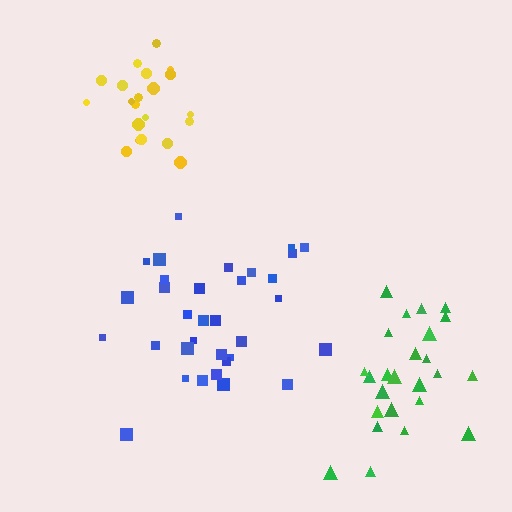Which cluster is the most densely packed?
Yellow.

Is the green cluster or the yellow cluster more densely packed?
Yellow.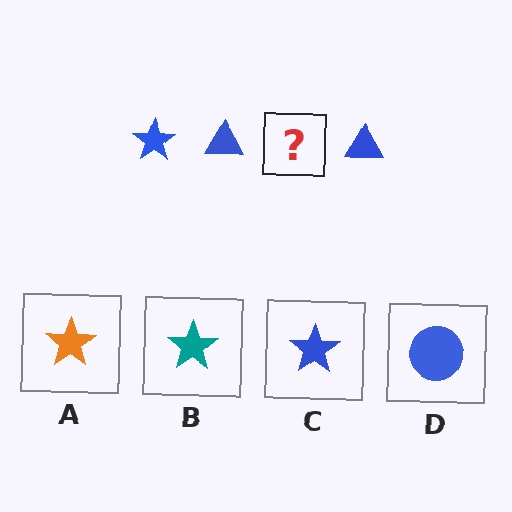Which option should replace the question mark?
Option C.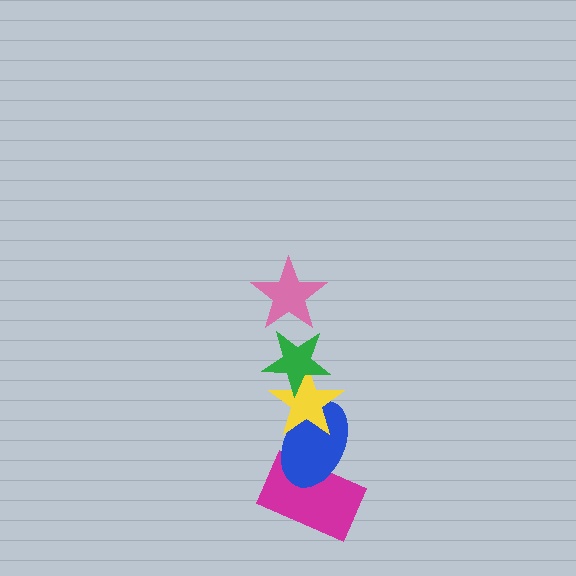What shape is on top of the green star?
The pink star is on top of the green star.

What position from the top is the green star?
The green star is 2nd from the top.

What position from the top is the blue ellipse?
The blue ellipse is 4th from the top.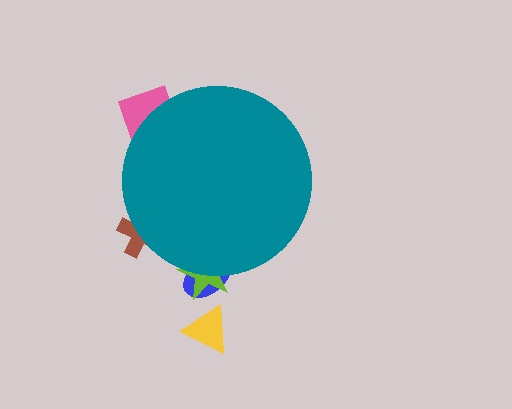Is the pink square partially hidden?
Yes, the pink square is partially hidden behind the teal circle.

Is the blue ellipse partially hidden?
Yes, the blue ellipse is partially hidden behind the teal circle.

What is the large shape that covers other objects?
A teal circle.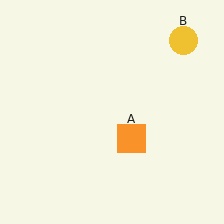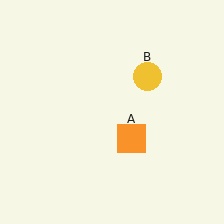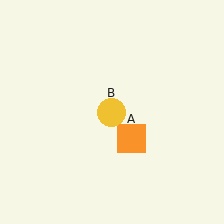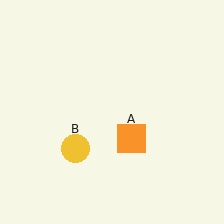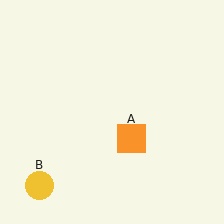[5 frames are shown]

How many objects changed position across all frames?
1 object changed position: yellow circle (object B).